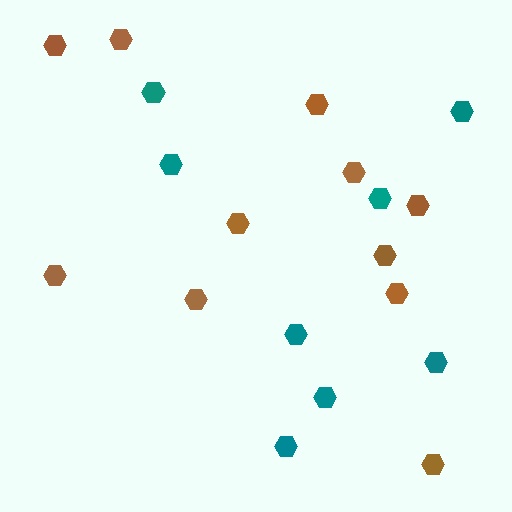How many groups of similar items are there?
There are 2 groups: one group of teal hexagons (8) and one group of brown hexagons (11).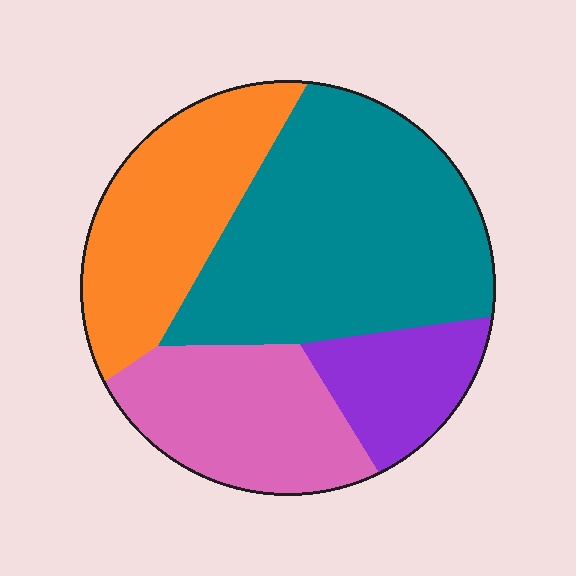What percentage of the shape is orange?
Orange takes up about one quarter (1/4) of the shape.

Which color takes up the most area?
Teal, at roughly 40%.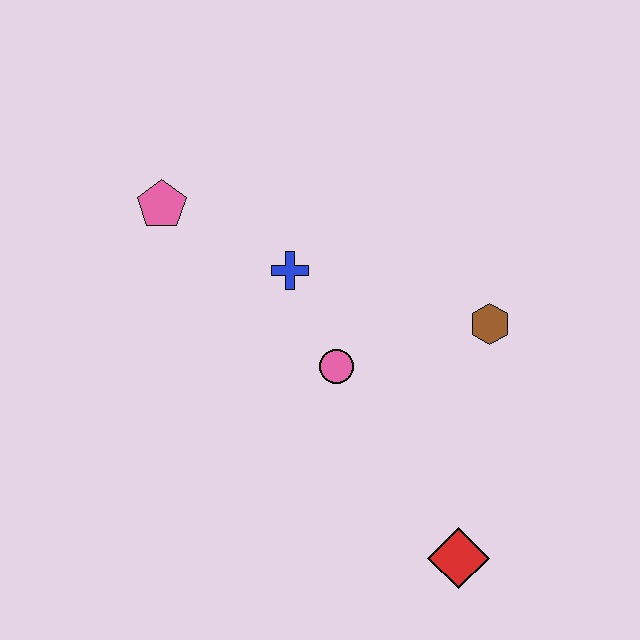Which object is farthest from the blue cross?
The red diamond is farthest from the blue cross.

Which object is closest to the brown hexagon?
The pink circle is closest to the brown hexagon.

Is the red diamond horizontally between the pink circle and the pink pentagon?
No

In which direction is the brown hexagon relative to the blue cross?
The brown hexagon is to the right of the blue cross.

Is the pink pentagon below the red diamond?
No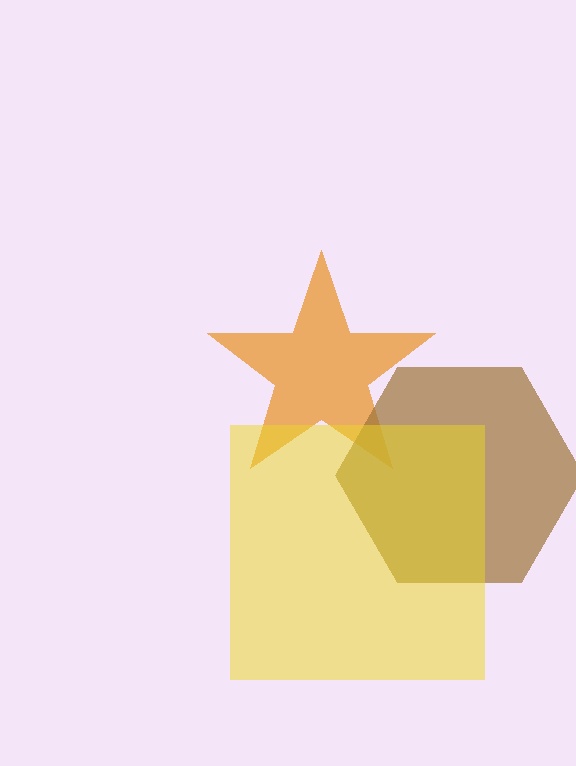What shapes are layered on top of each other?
The layered shapes are: an orange star, a brown hexagon, a yellow square.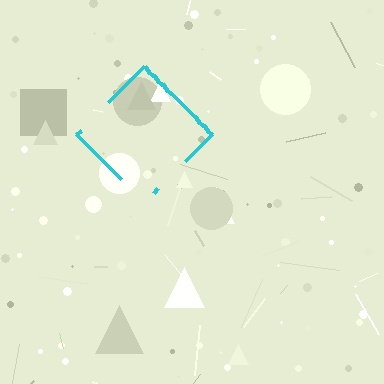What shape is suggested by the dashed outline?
The dashed outline suggests a diamond.